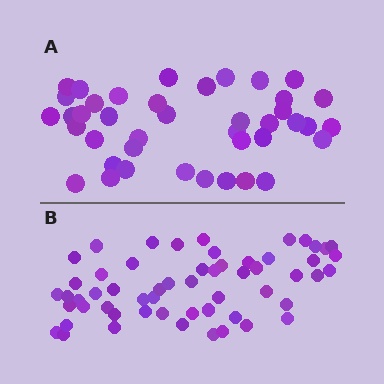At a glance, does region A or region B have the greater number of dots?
Region B (the bottom region) has more dots.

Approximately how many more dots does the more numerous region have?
Region B has approximately 15 more dots than region A.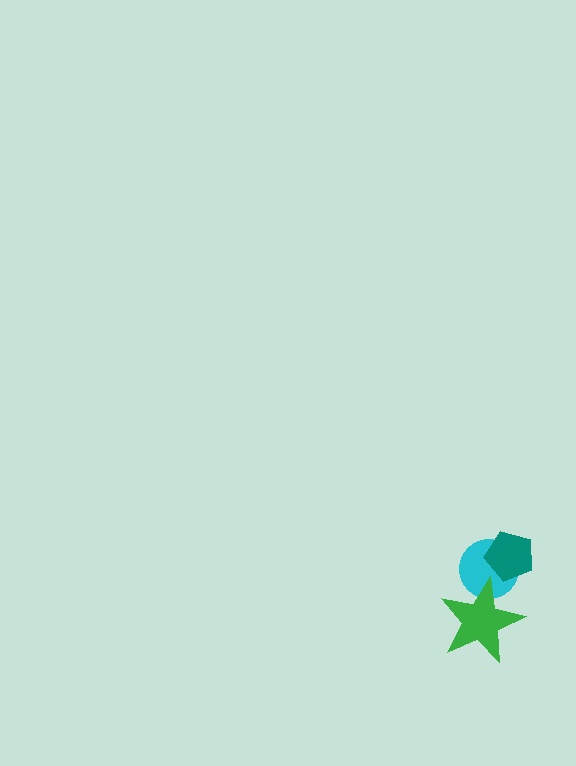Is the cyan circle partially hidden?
Yes, it is partially covered by another shape.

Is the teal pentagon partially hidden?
No, no other shape covers it.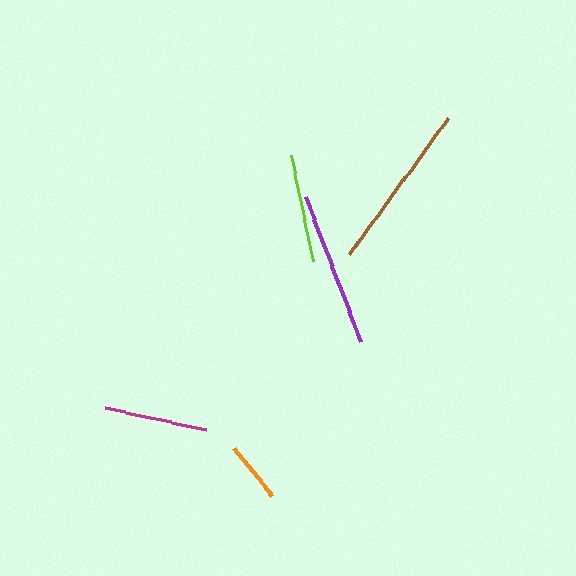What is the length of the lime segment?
The lime segment is approximately 108 pixels long.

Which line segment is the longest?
The brown line is the longest at approximately 168 pixels.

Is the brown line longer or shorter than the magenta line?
The brown line is longer than the magenta line.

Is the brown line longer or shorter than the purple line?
The brown line is longer than the purple line.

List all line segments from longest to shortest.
From longest to shortest: brown, purple, lime, magenta, orange.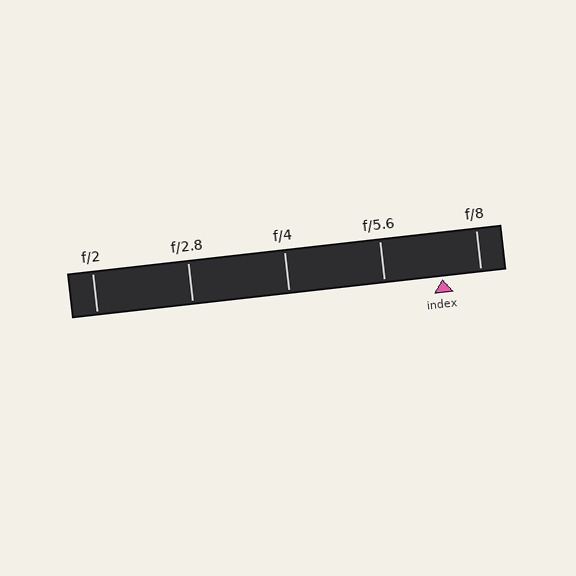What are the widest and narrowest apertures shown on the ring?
The widest aperture shown is f/2 and the narrowest is f/8.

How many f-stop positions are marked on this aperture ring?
There are 5 f-stop positions marked.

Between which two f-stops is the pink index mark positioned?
The index mark is between f/5.6 and f/8.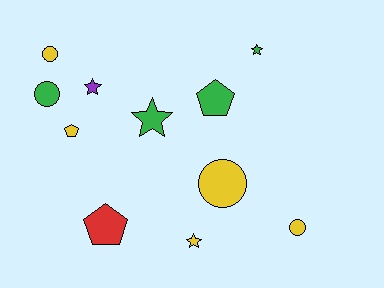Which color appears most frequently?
Yellow, with 5 objects.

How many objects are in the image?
There are 11 objects.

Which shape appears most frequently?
Star, with 4 objects.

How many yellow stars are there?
There is 1 yellow star.